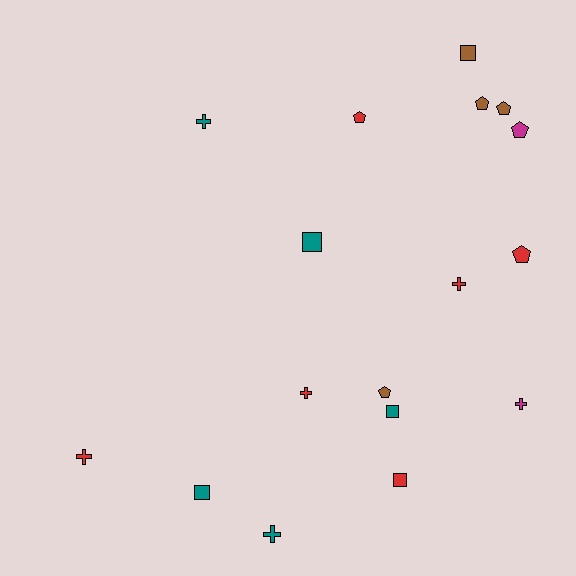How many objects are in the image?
There are 17 objects.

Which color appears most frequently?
Red, with 6 objects.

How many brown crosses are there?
There are no brown crosses.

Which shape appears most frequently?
Pentagon, with 6 objects.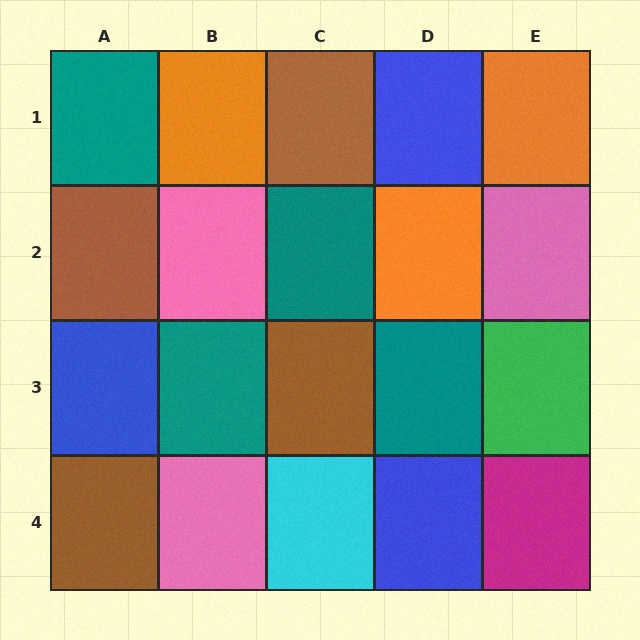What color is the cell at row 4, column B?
Pink.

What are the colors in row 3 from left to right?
Blue, teal, brown, teal, green.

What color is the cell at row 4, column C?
Cyan.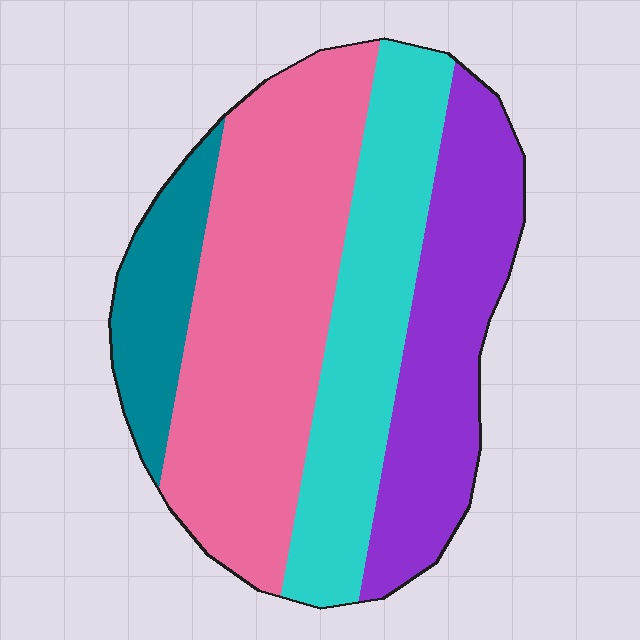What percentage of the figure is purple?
Purple covers 24% of the figure.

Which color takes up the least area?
Teal, at roughly 10%.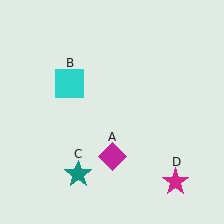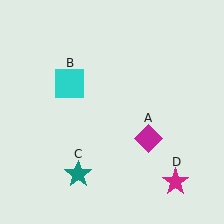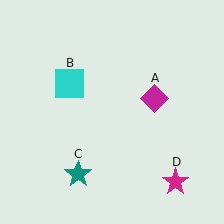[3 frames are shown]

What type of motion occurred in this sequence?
The magenta diamond (object A) rotated counterclockwise around the center of the scene.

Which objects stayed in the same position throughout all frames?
Cyan square (object B) and teal star (object C) and magenta star (object D) remained stationary.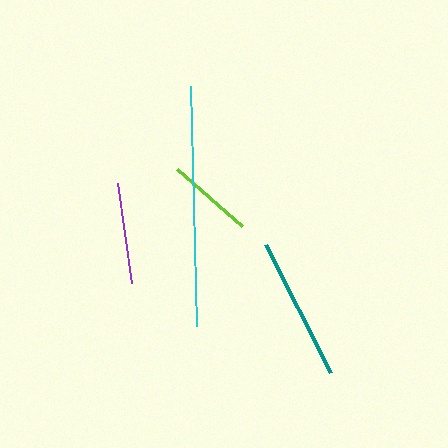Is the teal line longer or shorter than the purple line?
The teal line is longer than the purple line.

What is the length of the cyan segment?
The cyan segment is approximately 240 pixels long.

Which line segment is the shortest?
The lime line is the shortest at approximately 86 pixels.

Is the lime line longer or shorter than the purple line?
The purple line is longer than the lime line.